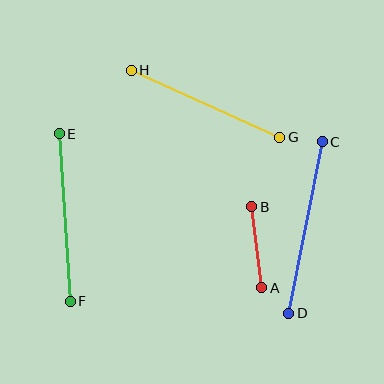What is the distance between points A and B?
The distance is approximately 82 pixels.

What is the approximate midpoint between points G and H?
The midpoint is at approximately (206, 104) pixels.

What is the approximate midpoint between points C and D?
The midpoint is at approximately (306, 228) pixels.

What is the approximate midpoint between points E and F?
The midpoint is at approximately (65, 217) pixels.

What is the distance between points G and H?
The distance is approximately 163 pixels.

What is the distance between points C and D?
The distance is approximately 175 pixels.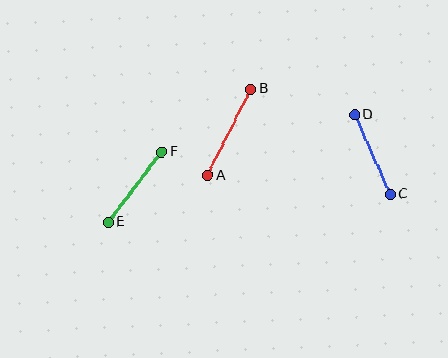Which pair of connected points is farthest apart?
Points A and B are farthest apart.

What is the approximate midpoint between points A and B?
The midpoint is at approximately (229, 132) pixels.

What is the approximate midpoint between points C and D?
The midpoint is at approximately (373, 154) pixels.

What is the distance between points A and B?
The distance is approximately 97 pixels.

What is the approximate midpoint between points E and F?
The midpoint is at approximately (135, 187) pixels.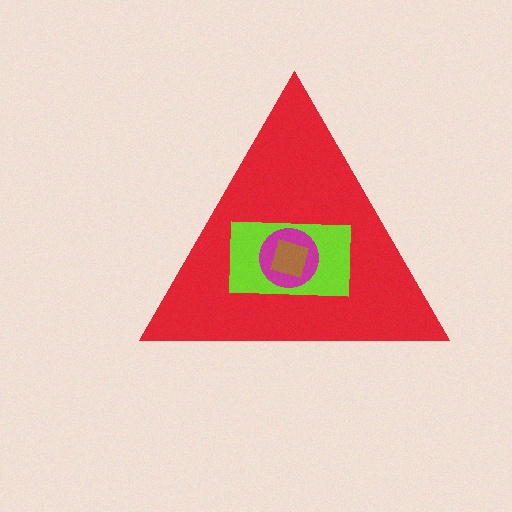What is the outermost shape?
The red triangle.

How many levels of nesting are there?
4.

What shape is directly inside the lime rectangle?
The magenta circle.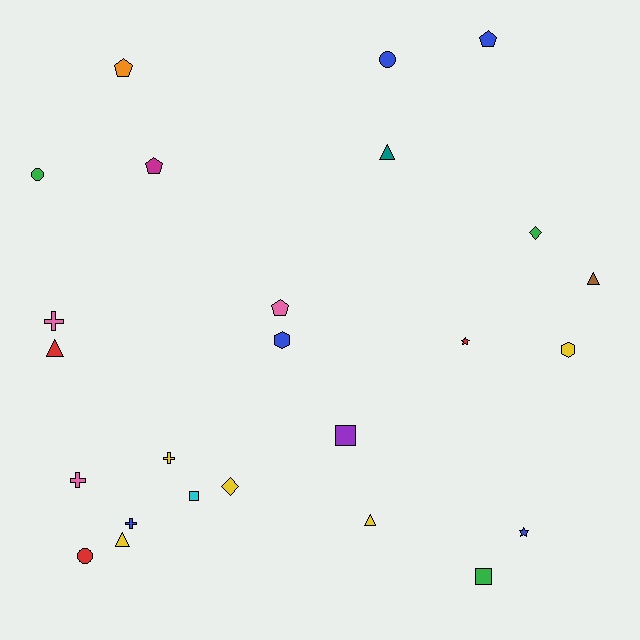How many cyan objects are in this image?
There is 1 cyan object.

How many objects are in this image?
There are 25 objects.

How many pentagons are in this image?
There are 4 pentagons.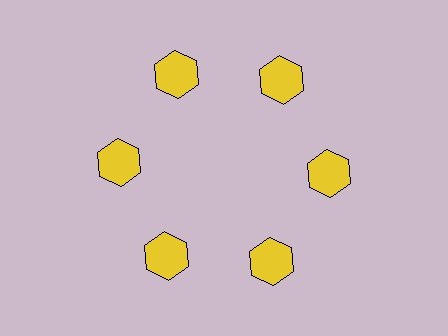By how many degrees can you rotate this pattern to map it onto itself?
The pattern maps onto itself every 60 degrees of rotation.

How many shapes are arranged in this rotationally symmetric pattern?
There are 6 shapes, arranged in 6 groups of 1.